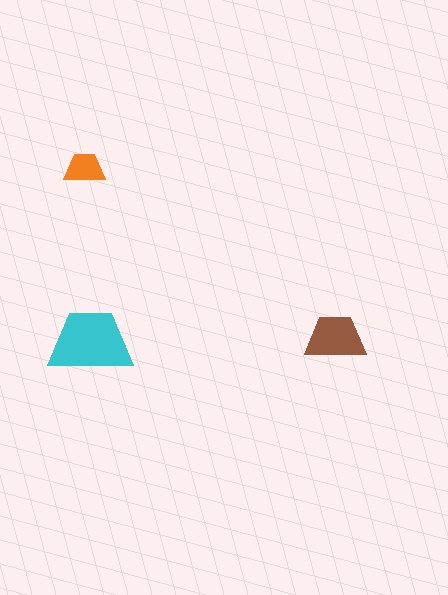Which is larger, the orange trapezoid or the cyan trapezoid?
The cyan one.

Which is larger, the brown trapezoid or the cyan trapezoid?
The cyan one.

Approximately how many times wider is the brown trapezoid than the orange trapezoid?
About 1.5 times wider.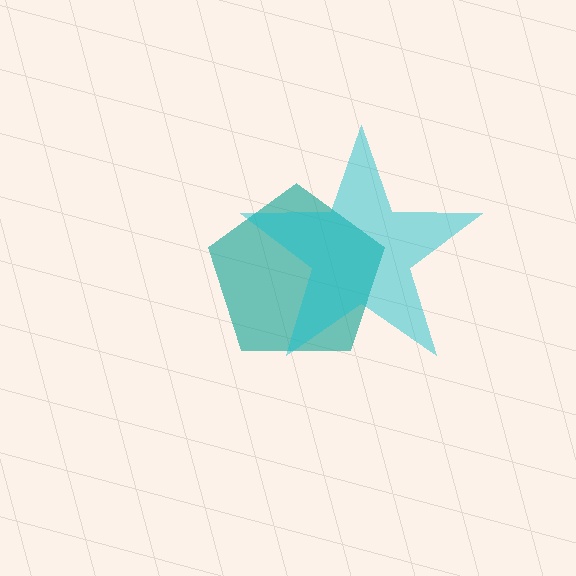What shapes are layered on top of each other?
The layered shapes are: a teal pentagon, a cyan star.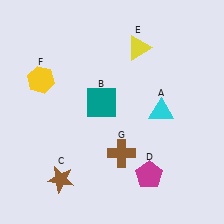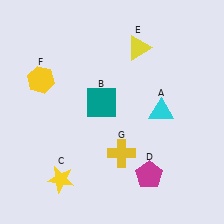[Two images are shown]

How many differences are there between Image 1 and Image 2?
There are 2 differences between the two images.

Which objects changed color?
C changed from brown to yellow. G changed from brown to yellow.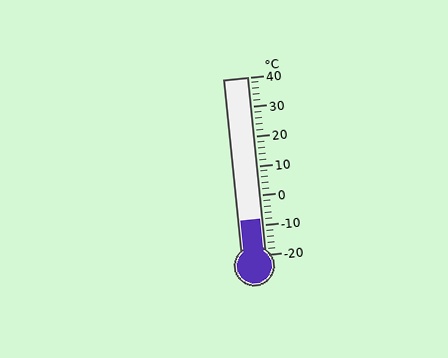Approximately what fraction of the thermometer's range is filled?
The thermometer is filled to approximately 20% of its range.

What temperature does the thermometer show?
The thermometer shows approximately -8°C.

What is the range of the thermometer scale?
The thermometer scale ranges from -20°C to 40°C.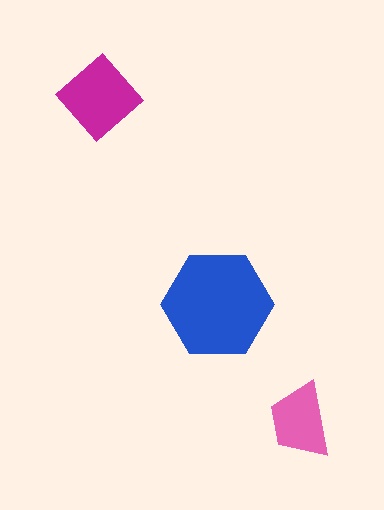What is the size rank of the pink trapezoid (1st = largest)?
3rd.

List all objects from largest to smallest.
The blue hexagon, the magenta diamond, the pink trapezoid.